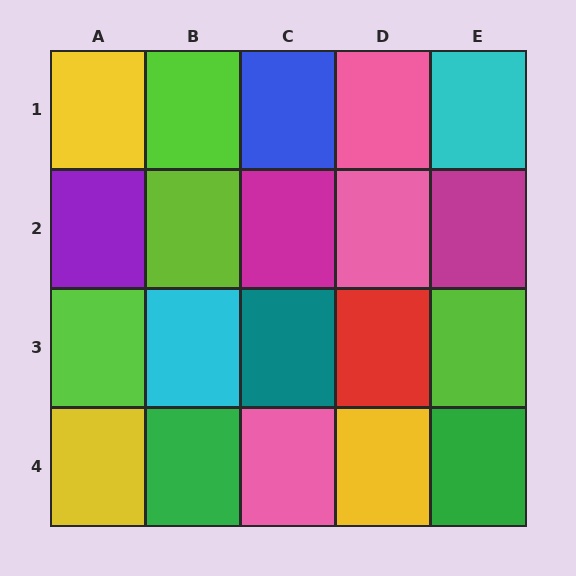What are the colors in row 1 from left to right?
Yellow, lime, blue, pink, cyan.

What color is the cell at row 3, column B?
Cyan.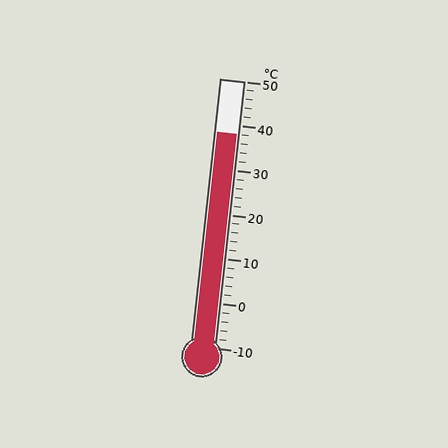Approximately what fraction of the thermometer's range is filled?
The thermometer is filled to approximately 80% of its range.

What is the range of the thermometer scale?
The thermometer scale ranges from -10°C to 50°C.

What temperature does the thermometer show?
The thermometer shows approximately 38°C.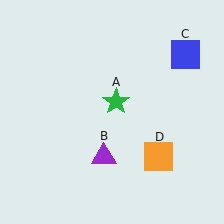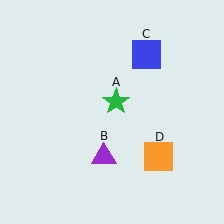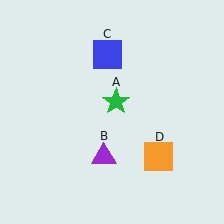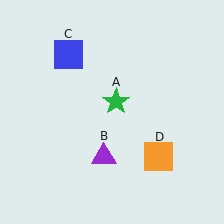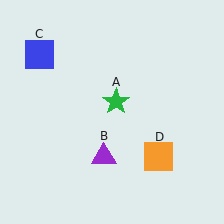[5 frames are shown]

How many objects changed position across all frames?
1 object changed position: blue square (object C).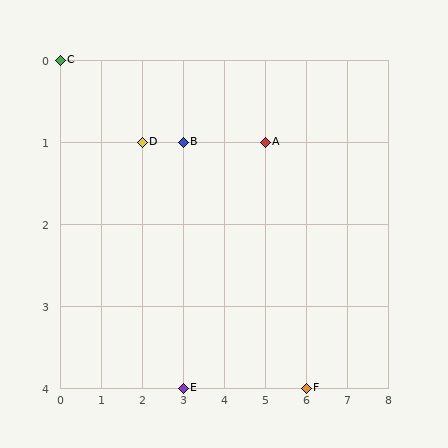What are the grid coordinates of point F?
Point F is at grid coordinates (6, 4).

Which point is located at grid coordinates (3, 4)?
Point E is at (3, 4).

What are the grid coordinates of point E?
Point E is at grid coordinates (3, 4).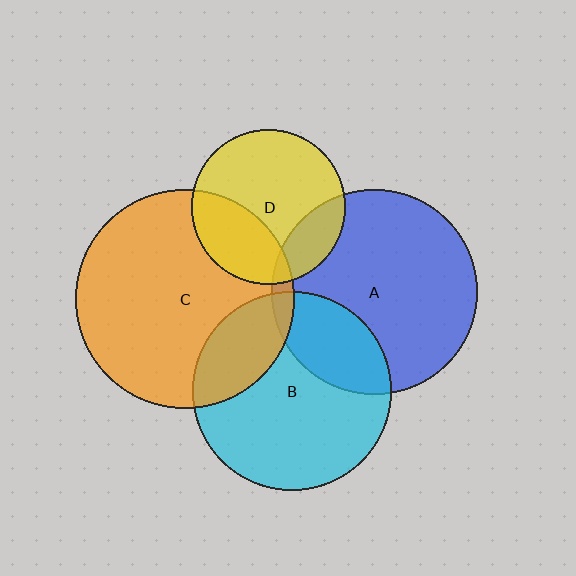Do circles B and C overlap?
Yes.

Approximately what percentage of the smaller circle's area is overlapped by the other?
Approximately 25%.